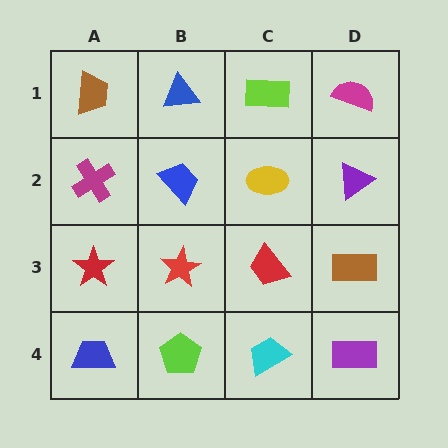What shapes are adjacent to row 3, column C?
A yellow ellipse (row 2, column C), a cyan trapezoid (row 4, column C), a red star (row 3, column B), a brown rectangle (row 3, column D).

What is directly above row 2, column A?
A brown trapezoid.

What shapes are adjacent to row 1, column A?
A magenta cross (row 2, column A), a blue triangle (row 1, column B).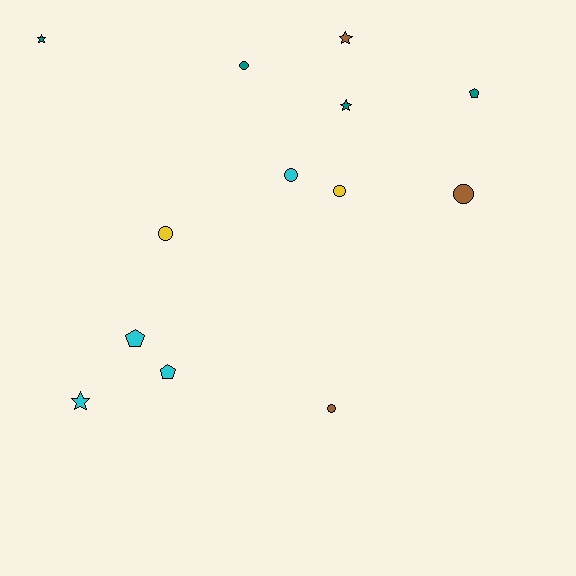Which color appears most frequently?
Cyan, with 4 objects.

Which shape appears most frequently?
Circle, with 6 objects.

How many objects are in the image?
There are 13 objects.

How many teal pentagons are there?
There is 1 teal pentagon.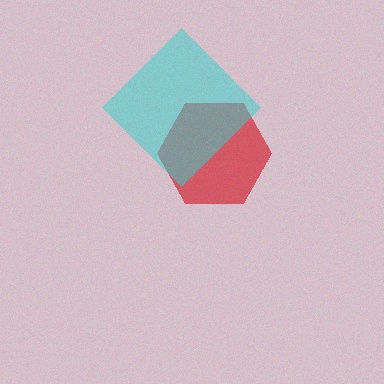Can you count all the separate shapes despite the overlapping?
Yes, there are 2 separate shapes.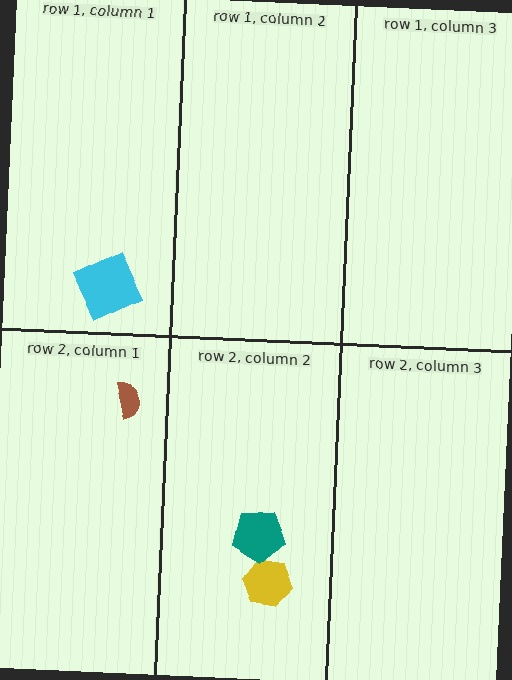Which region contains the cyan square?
The row 1, column 1 region.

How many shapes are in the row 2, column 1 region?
1.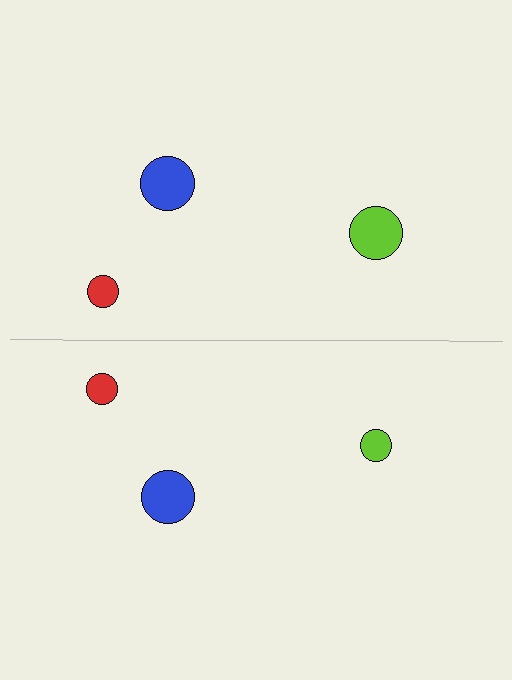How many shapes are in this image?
There are 6 shapes in this image.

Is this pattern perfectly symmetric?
No, the pattern is not perfectly symmetric. The lime circle on the bottom side has a different size than its mirror counterpart.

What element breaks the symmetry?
The lime circle on the bottom side has a different size than its mirror counterpart.